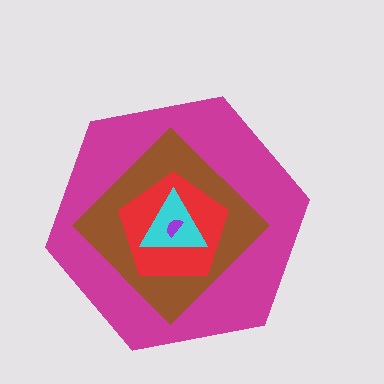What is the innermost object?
The purple semicircle.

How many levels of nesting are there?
5.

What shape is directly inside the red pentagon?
The cyan triangle.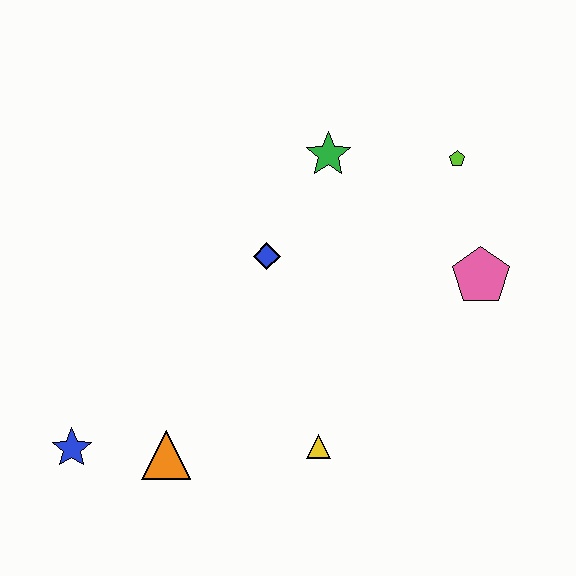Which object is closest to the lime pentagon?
The pink pentagon is closest to the lime pentagon.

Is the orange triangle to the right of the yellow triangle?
No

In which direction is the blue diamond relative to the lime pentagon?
The blue diamond is to the left of the lime pentagon.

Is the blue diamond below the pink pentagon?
No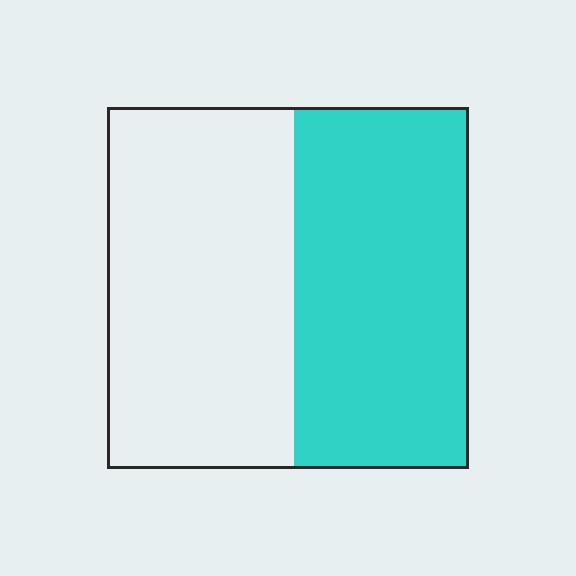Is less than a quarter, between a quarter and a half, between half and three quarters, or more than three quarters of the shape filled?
Between a quarter and a half.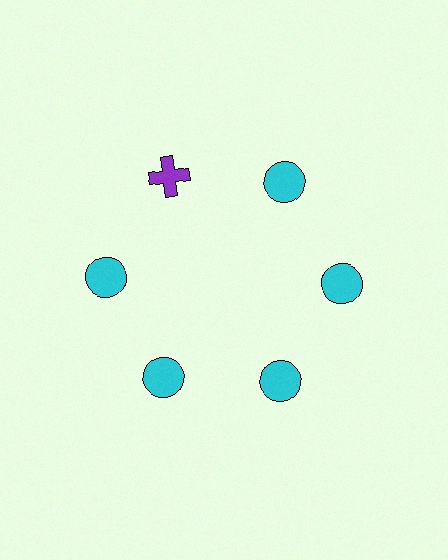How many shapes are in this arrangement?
There are 6 shapes arranged in a ring pattern.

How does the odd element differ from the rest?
It differs in both color (purple instead of cyan) and shape (cross instead of circle).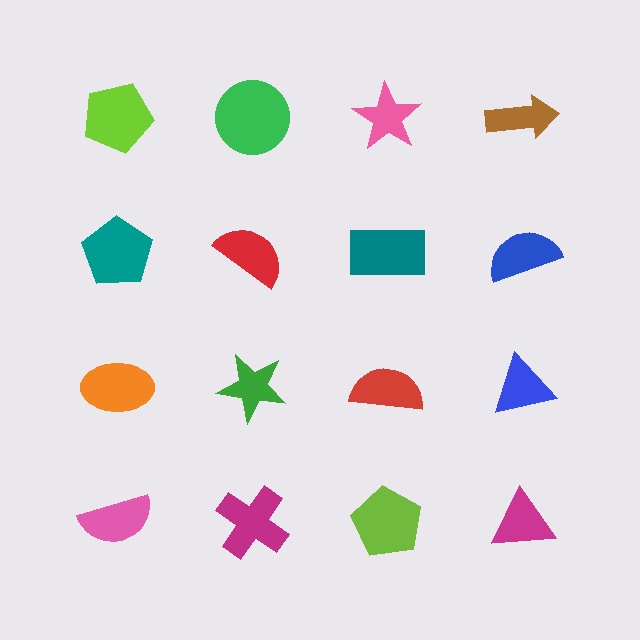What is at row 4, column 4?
A magenta triangle.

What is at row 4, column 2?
A magenta cross.